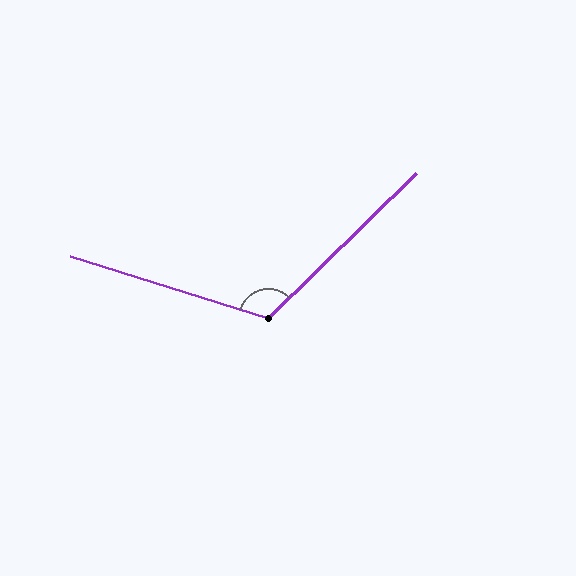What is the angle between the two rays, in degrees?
Approximately 118 degrees.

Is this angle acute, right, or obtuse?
It is obtuse.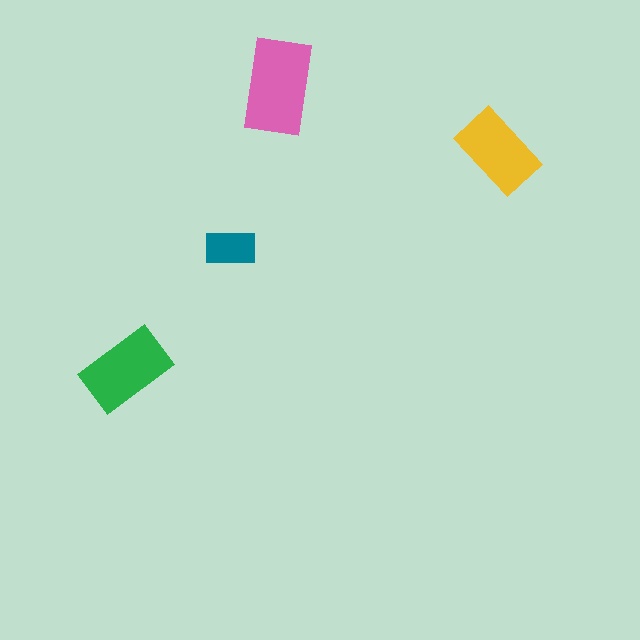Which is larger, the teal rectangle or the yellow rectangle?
The yellow one.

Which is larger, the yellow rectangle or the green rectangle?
The green one.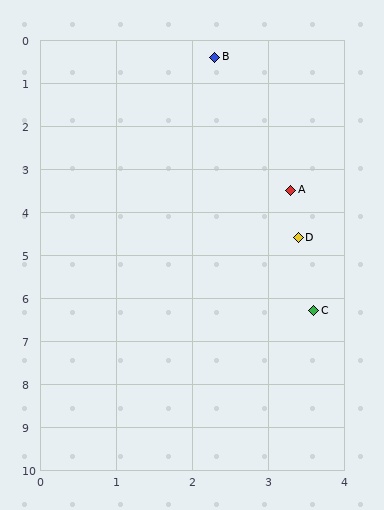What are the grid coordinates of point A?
Point A is at approximately (3.3, 3.5).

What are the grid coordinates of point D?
Point D is at approximately (3.4, 4.6).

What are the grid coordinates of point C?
Point C is at approximately (3.6, 6.3).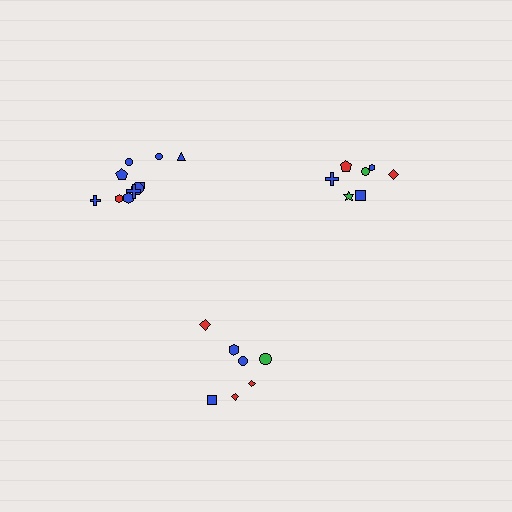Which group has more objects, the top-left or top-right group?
The top-left group.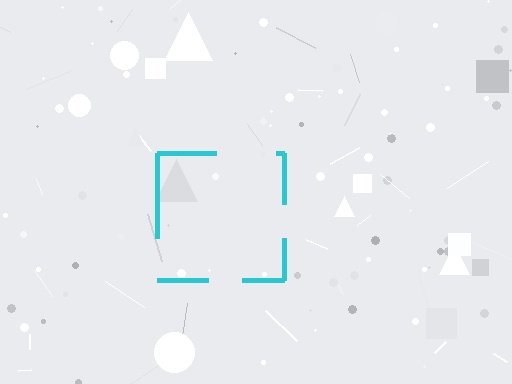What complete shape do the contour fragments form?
The contour fragments form a square.